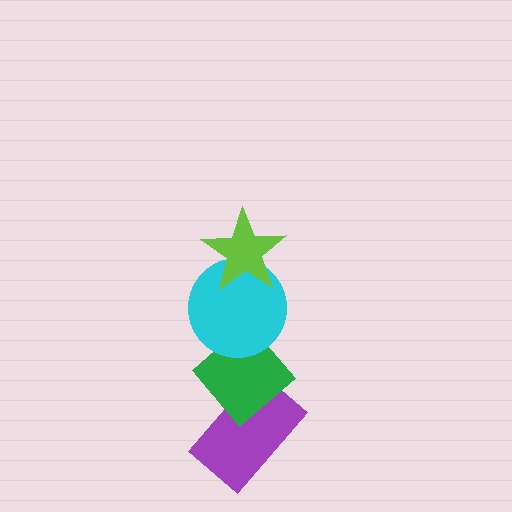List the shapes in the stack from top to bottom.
From top to bottom: the lime star, the cyan circle, the green diamond, the purple rectangle.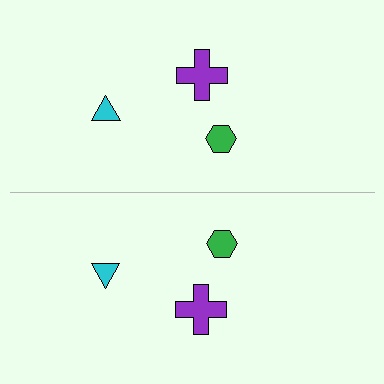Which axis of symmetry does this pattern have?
The pattern has a horizontal axis of symmetry running through the center of the image.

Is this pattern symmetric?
Yes, this pattern has bilateral (reflection) symmetry.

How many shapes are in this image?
There are 6 shapes in this image.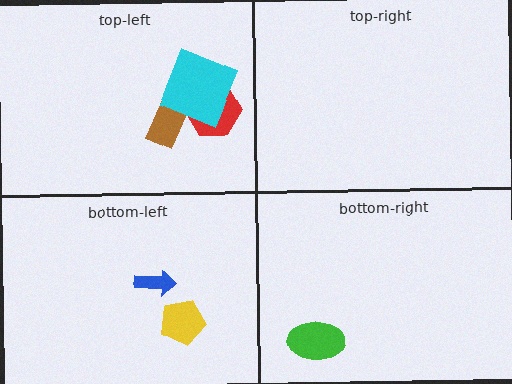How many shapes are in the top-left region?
3.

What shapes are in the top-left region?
The brown rectangle, the red hexagon, the cyan square.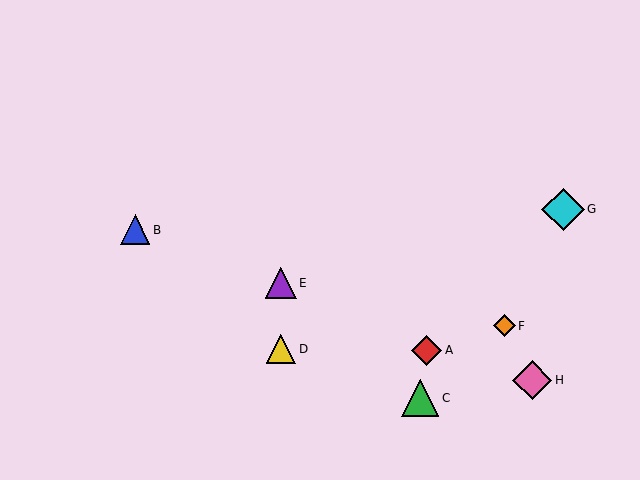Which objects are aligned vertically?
Objects D, E are aligned vertically.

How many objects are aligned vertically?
2 objects (D, E) are aligned vertically.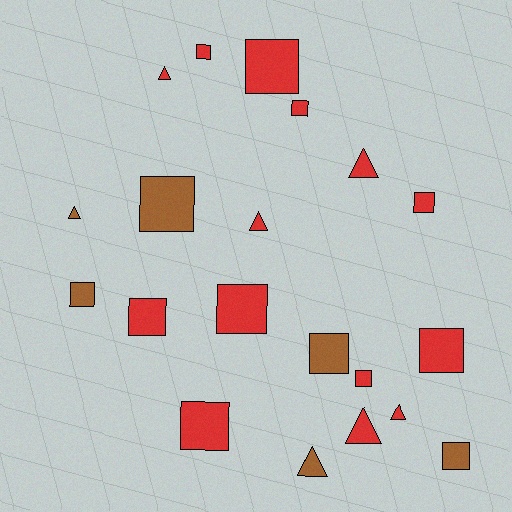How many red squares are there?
There are 9 red squares.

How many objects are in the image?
There are 20 objects.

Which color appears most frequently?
Red, with 14 objects.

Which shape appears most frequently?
Square, with 13 objects.